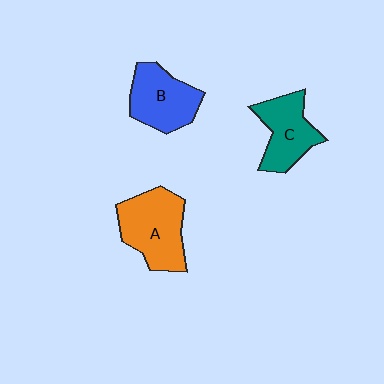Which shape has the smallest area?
Shape C (teal).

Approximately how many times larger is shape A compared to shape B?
Approximately 1.2 times.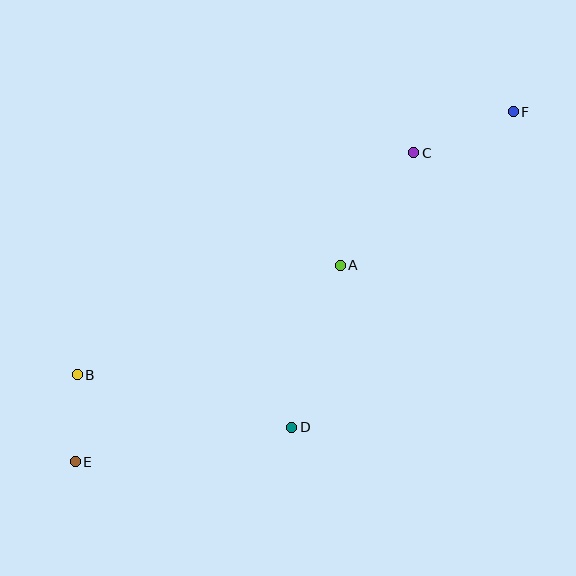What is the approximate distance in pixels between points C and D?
The distance between C and D is approximately 300 pixels.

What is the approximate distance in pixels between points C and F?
The distance between C and F is approximately 108 pixels.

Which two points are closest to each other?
Points B and E are closest to each other.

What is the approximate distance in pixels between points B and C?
The distance between B and C is approximately 403 pixels.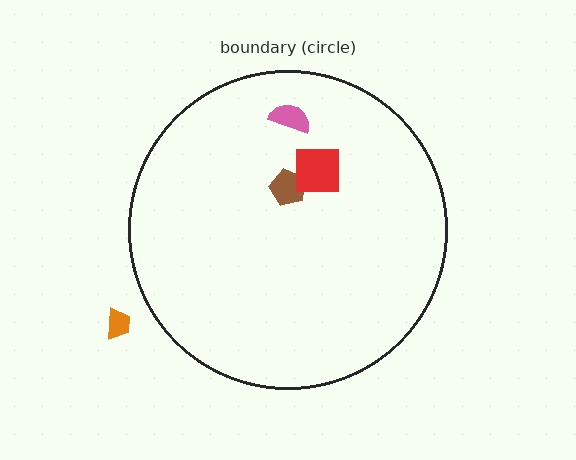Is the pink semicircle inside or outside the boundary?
Inside.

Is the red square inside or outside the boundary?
Inside.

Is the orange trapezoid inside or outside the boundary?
Outside.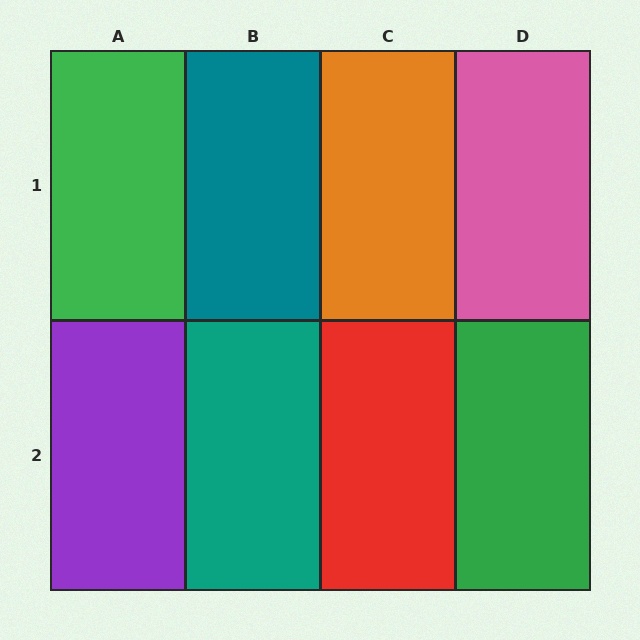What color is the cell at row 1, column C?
Orange.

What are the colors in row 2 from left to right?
Purple, teal, red, green.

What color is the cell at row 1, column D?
Pink.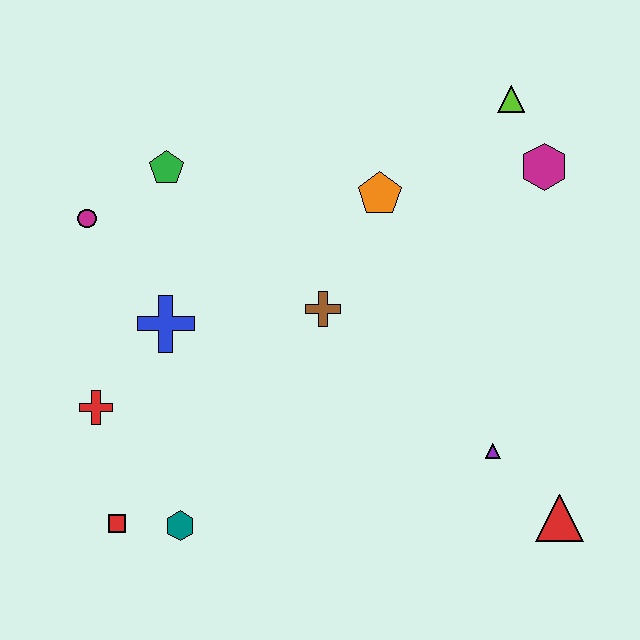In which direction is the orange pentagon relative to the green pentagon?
The orange pentagon is to the right of the green pentagon.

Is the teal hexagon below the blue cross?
Yes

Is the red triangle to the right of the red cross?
Yes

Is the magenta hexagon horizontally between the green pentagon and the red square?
No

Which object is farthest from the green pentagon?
The red triangle is farthest from the green pentagon.